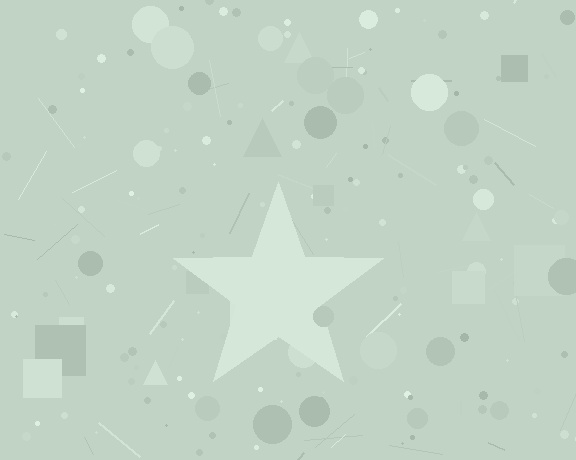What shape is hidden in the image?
A star is hidden in the image.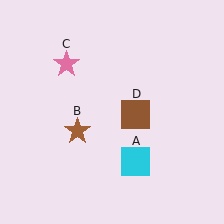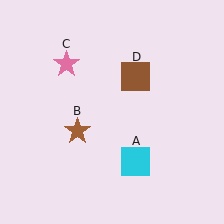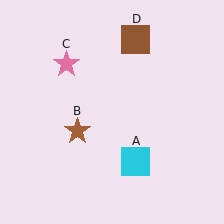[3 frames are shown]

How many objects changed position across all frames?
1 object changed position: brown square (object D).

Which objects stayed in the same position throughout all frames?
Cyan square (object A) and brown star (object B) and pink star (object C) remained stationary.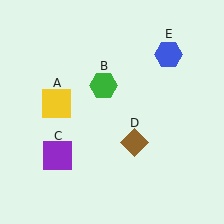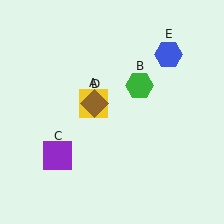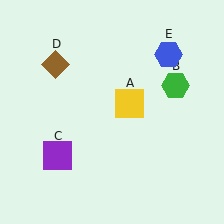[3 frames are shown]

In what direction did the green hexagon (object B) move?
The green hexagon (object B) moved right.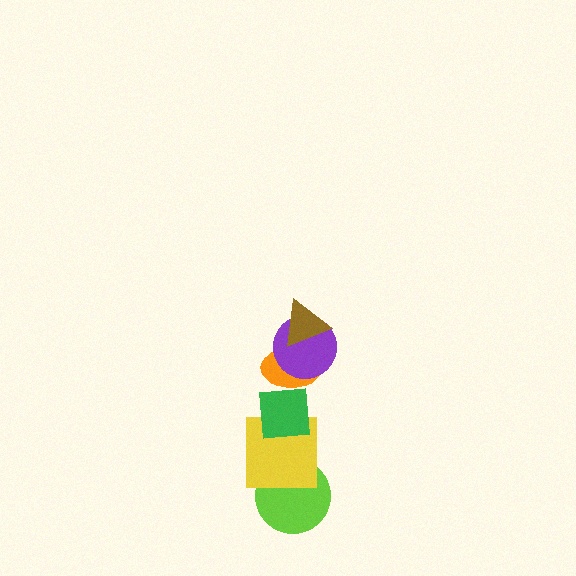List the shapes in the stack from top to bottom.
From top to bottom: the brown triangle, the purple circle, the orange ellipse, the green square, the yellow square, the lime circle.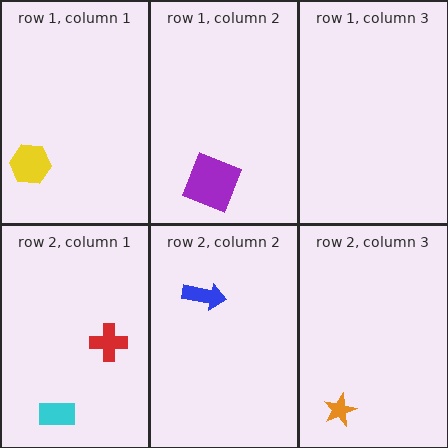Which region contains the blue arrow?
The row 2, column 2 region.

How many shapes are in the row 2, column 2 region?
1.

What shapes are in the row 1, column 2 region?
The purple square.